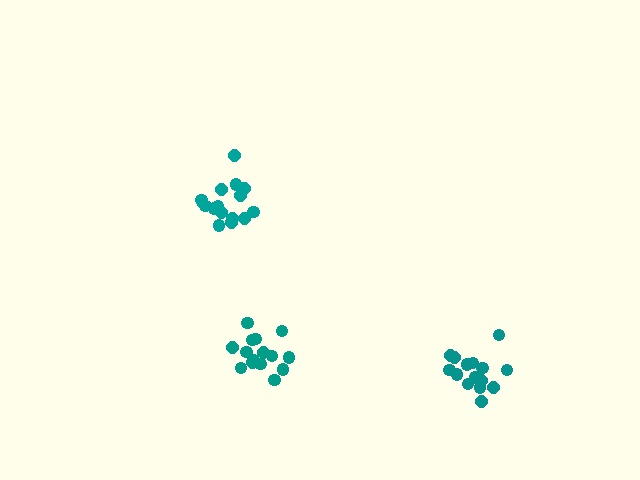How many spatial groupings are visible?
There are 3 spatial groupings.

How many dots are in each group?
Group 1: 15 dots, Group 2: 17 dots, Group 3: 15 dots (47 total).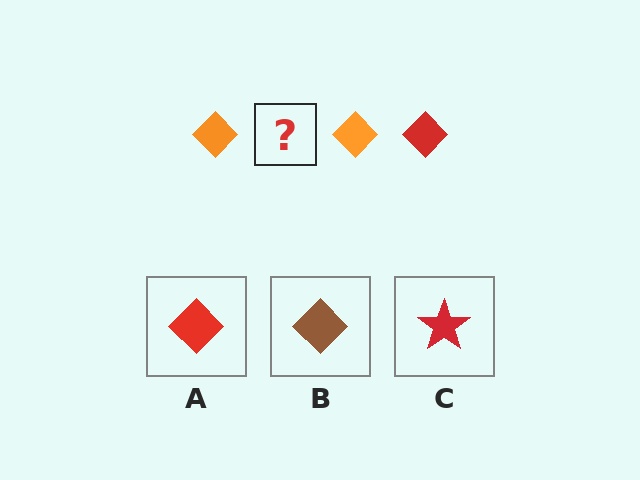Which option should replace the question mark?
Option A.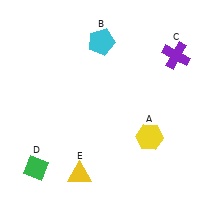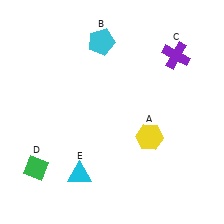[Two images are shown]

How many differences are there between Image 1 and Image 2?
There is 1 difference between the two images.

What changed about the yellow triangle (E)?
In Image 1, E is yellow. In Image 2, it changed to cyan.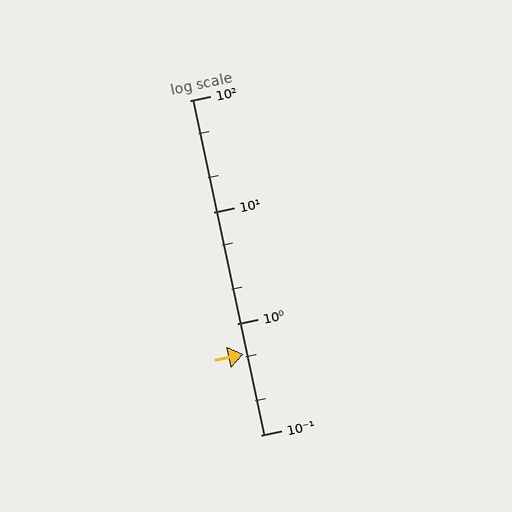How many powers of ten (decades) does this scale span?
The scale spans 3 decades, from 0.1 to 100.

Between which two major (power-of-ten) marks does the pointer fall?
The pointer is between 0.1 and 1.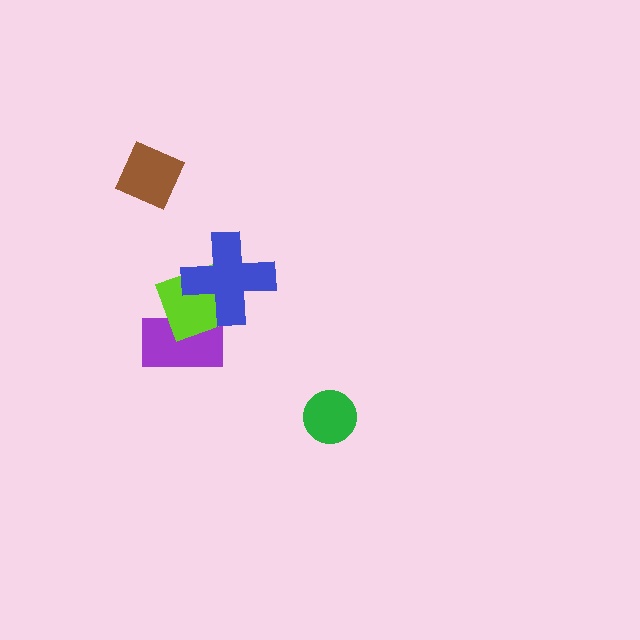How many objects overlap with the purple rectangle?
1 object overlaps with the purple rectangle.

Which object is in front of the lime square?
The blue cross is in front of the lime square.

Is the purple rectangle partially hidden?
Yes, it is partially covered by another shape.